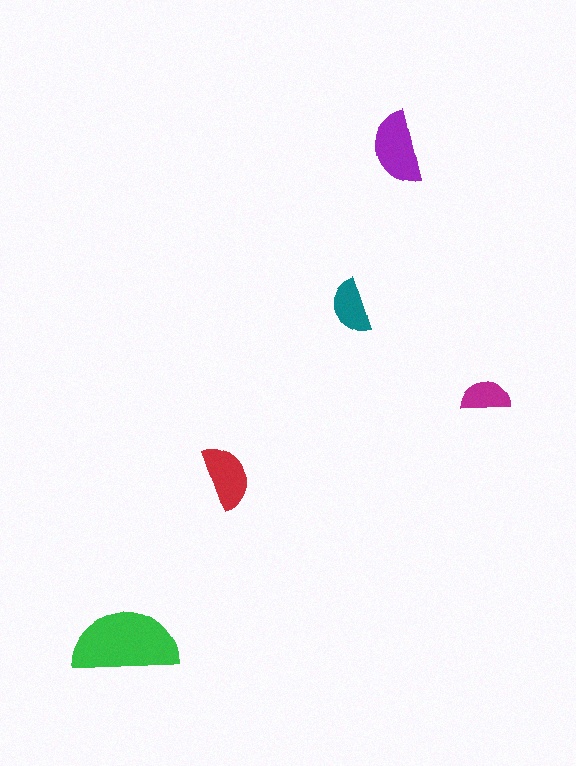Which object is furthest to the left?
The green semicircle is leftmost.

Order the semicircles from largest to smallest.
the green one, the purple one, the red one, the teal one, the magenta one.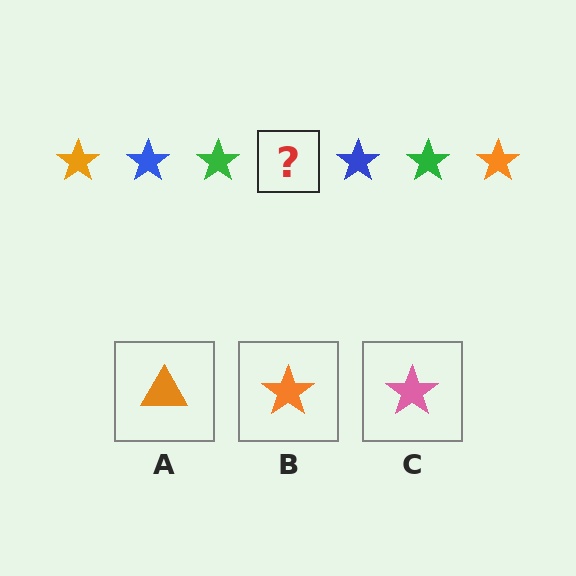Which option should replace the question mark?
Option B.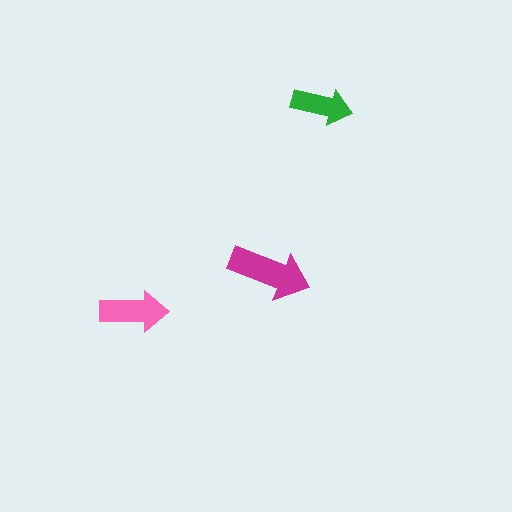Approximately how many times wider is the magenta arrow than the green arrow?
About 1.5 times wider.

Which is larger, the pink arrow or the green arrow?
The pink one.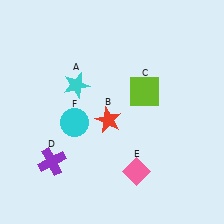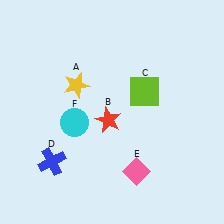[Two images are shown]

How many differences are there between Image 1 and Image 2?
There are 2 differences between the two images.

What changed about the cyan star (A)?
In Image 1, A is cyan. In Image 2, it changed to yellow.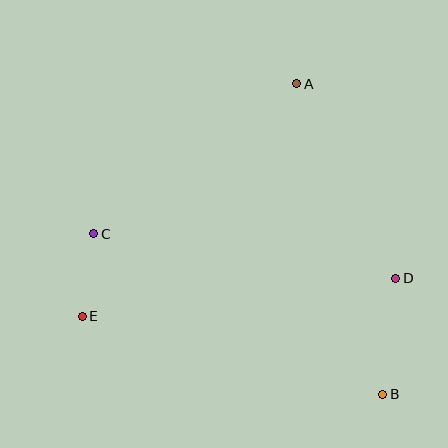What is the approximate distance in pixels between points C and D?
The distance between C and D is approximately 305 pixels.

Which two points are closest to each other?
Points C and E are closest to each other.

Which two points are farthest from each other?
Points B and C are farthest from each other.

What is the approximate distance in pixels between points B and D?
The distance between B and D is approximately 117 pixels.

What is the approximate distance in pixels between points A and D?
The distance between A and D is approximately 218 pixels.